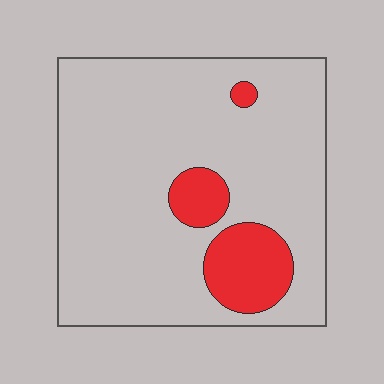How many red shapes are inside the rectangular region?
3.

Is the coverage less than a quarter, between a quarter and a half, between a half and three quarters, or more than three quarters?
Less than a quarter.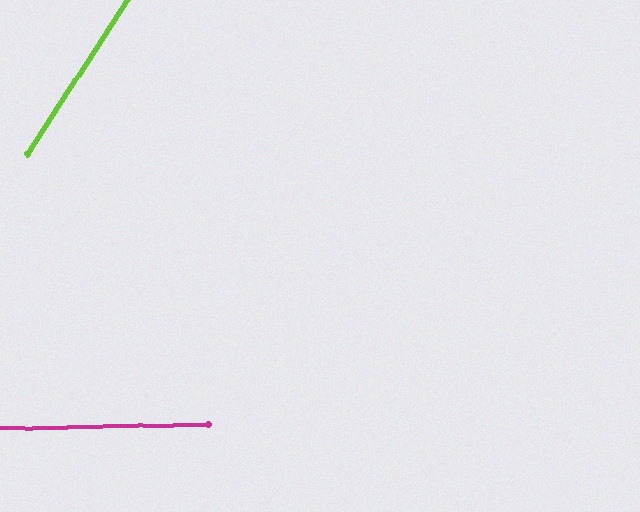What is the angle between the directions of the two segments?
Approximately 56 degrees.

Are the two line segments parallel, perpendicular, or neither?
Neither parallel nor perpendicular — they differ by about 56°.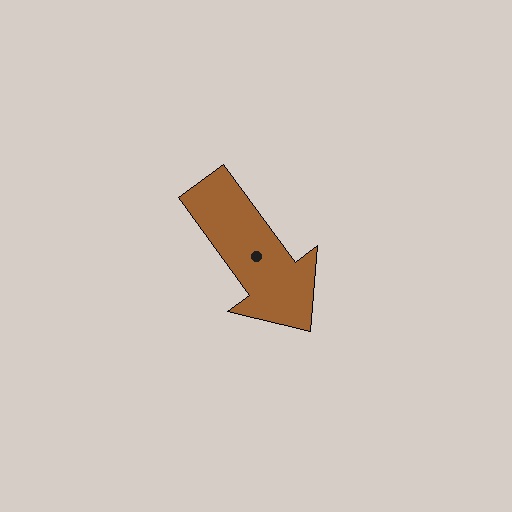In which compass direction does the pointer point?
Southeast.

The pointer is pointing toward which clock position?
Roughly 5 o'clock.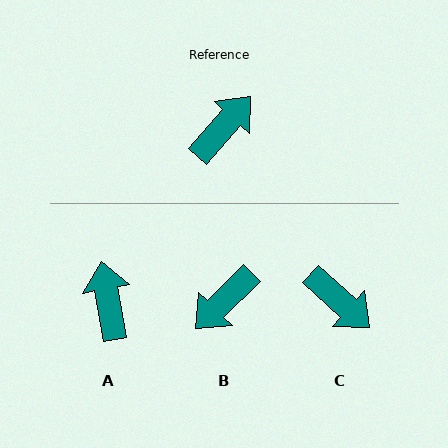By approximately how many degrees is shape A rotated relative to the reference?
Approximately 52 degrees counter-clockwise.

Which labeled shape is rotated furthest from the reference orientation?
B, about 176 degrees away.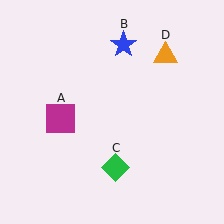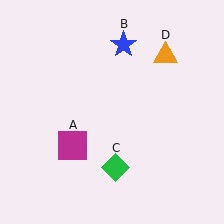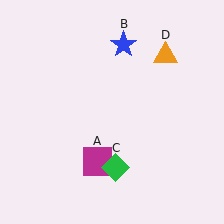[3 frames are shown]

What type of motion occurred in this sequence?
The magenta square (object A) rotated counterclockwise around the center of the scene.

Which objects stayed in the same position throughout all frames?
Blue star (object B) and green diamond (object C) and orange triangle (object D) remained stationary.